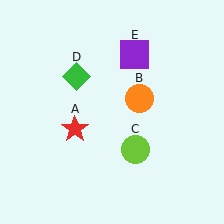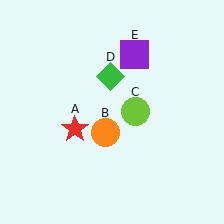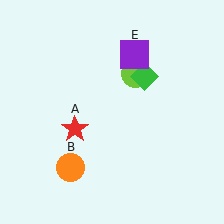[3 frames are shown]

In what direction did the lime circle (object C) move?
The lime circle (object C) moved up.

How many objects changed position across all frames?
3 objects changed position: orange circle (object B), lime circle (object C), green diamond (object D).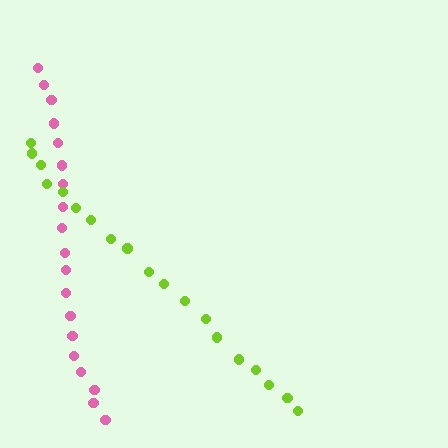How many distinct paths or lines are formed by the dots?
There are 2 distinct paths.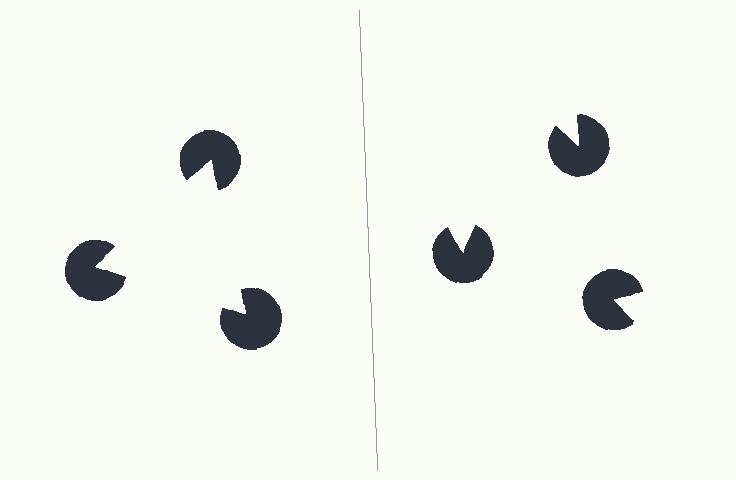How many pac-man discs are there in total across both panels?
6 — 3 on each side.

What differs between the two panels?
The pac-man discs are positioned identically on both sides; only the wedge orientations differ. On the left they align to a triangle; on the right they are misaligned.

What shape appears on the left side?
An illusory triangle.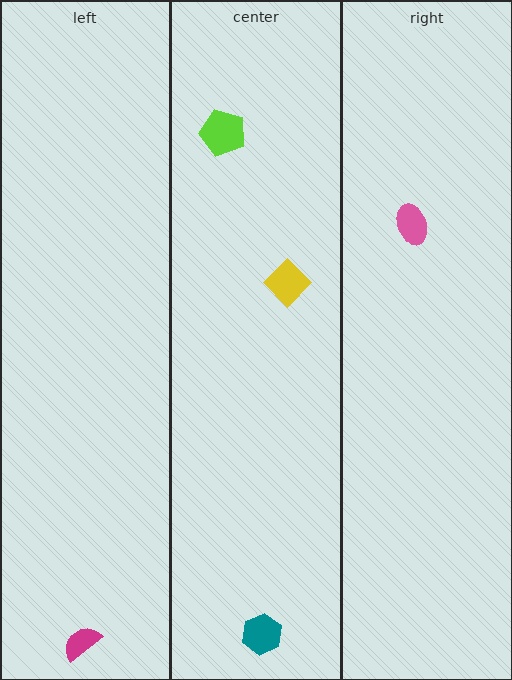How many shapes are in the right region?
1.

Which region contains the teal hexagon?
The center region.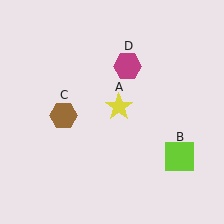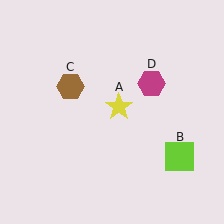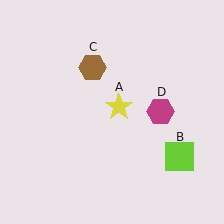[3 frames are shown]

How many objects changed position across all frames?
2 objects changed position: brown hexagon (object C), magenta hexagon (object D).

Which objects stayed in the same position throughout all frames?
Yellow star (object A) and lime square (object B) remained stationary.